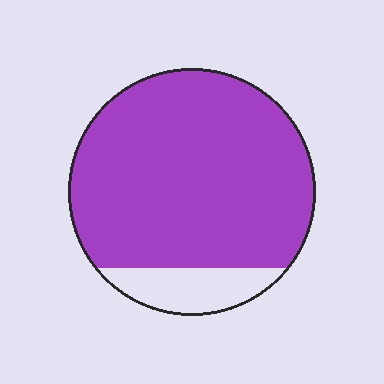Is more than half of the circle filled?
Yes.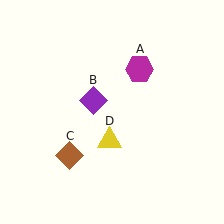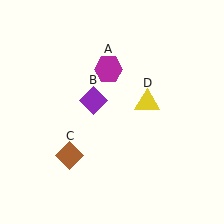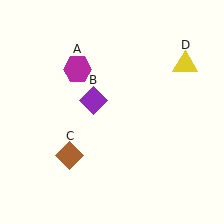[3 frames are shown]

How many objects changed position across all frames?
2 objects changed position: magenta hexagon (object A), yellow triangle (object D).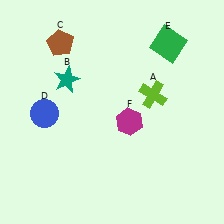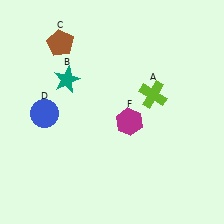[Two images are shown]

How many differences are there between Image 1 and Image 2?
There is 1 difference between the two images.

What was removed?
The green square (E) was removed in Image 2.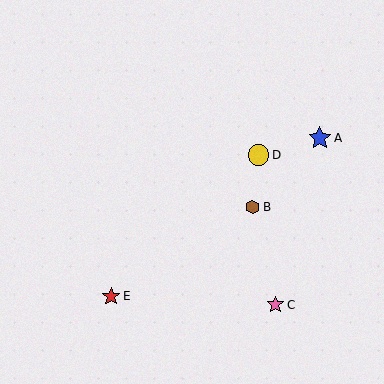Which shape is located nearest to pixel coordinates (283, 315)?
The pink star (labeled C) at (275, 305) is nearest to that location.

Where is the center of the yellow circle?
The center of the yellow circle is at (259, 155).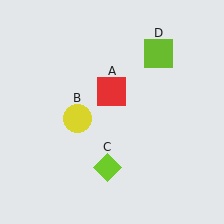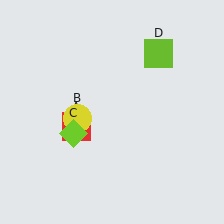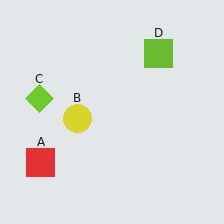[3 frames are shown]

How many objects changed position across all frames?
2 objects changed position: red square (object A), lime diamond (object C).